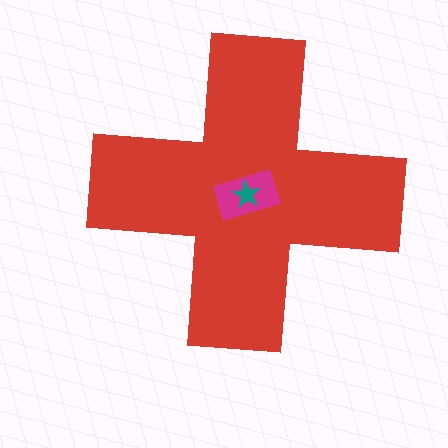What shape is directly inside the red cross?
The magenta rectangle.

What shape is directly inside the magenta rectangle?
The teal star.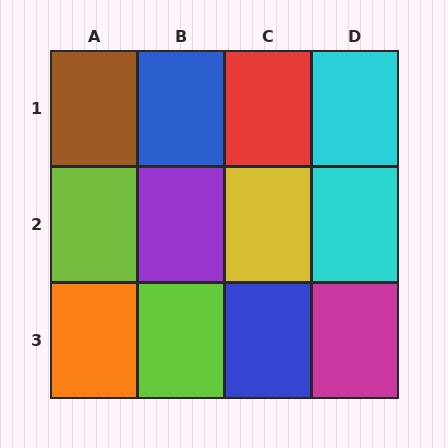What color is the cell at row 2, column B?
Purple.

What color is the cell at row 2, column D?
Cyan.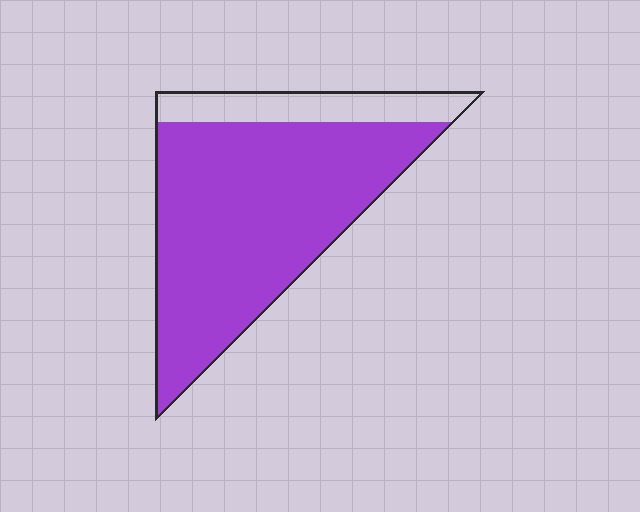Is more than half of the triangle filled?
Yes.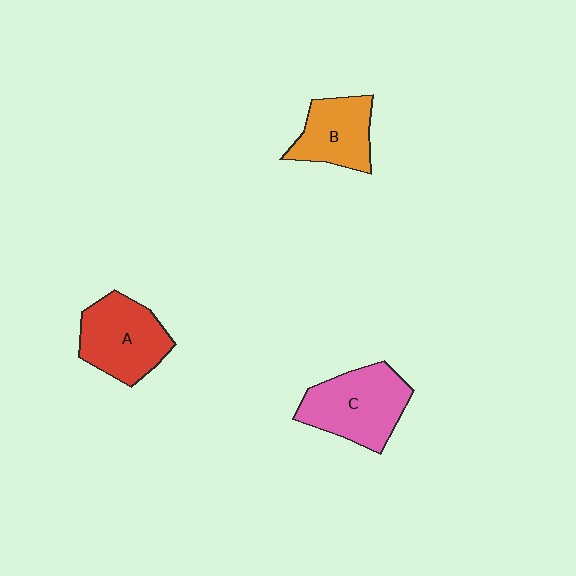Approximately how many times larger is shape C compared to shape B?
Approximately 1.4 times.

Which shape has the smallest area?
Shape B (orange).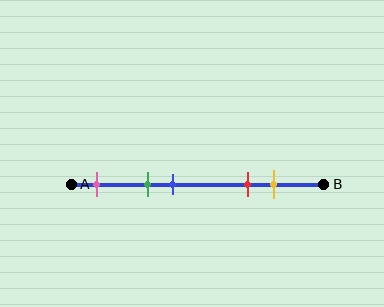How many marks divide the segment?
There are 5 marks dividing the segment.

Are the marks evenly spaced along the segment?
No, the marks are not evenly spaced.